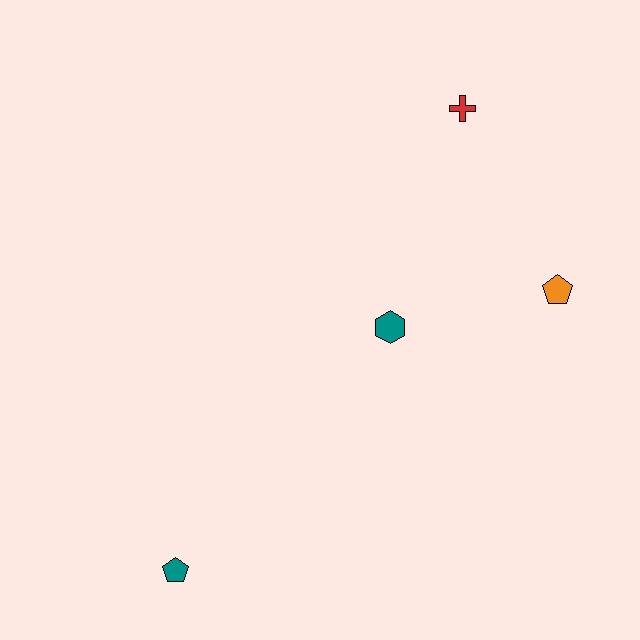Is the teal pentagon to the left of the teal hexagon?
Yes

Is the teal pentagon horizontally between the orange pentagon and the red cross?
No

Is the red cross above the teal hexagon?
Yes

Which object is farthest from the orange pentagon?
The teal pentagon is farthest from the orange pentagon.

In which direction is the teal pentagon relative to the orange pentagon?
The teal pentagon is to the left of the orange pentagon.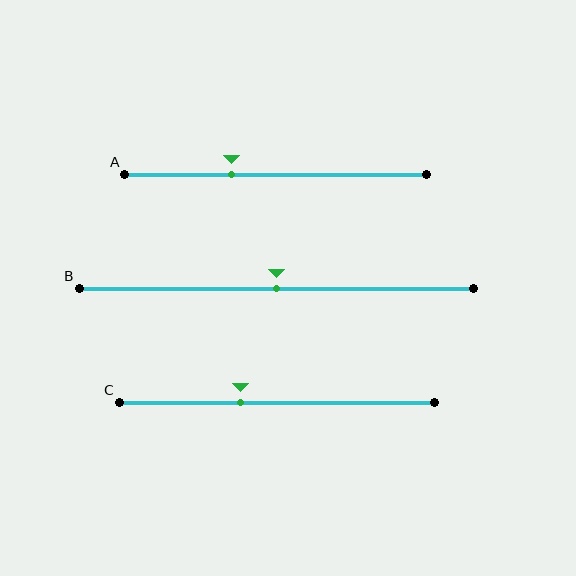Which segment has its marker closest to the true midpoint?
Segment B has its marker closest to the true midpoint.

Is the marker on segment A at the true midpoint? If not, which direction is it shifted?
No, the marker on segment A is shifted to the left by about 15% of the segment length.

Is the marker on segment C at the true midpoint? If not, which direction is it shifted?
No, the marker on segment C is shifted to the left by about 11% of the segment length.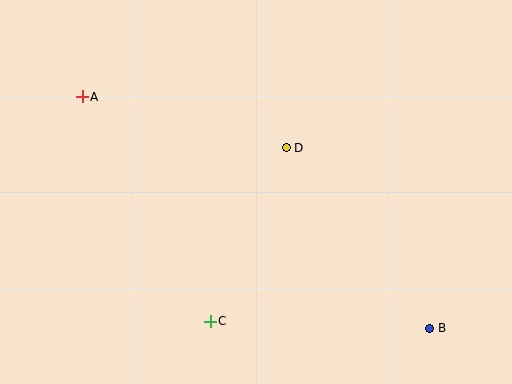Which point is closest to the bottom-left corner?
Point C is closest to the bottom-left corner.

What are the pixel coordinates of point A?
Point A is at (82, 97).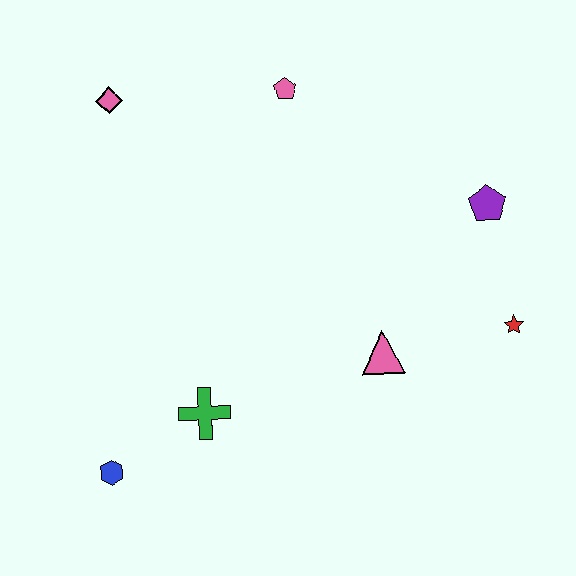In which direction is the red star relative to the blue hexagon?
The red star is to the right of the blue hexagon.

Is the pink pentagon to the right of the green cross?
Yes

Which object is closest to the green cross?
The blue hexagon is closest to the green cross.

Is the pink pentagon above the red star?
Yes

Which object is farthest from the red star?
The pink diamond is farthest from the red star.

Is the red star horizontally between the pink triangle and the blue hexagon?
No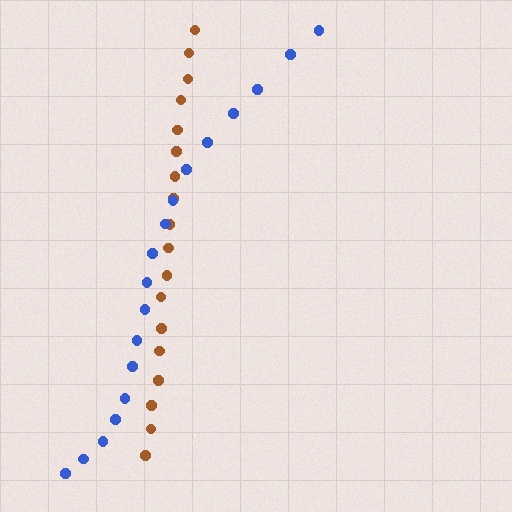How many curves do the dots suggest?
There are 2 distinct paths.